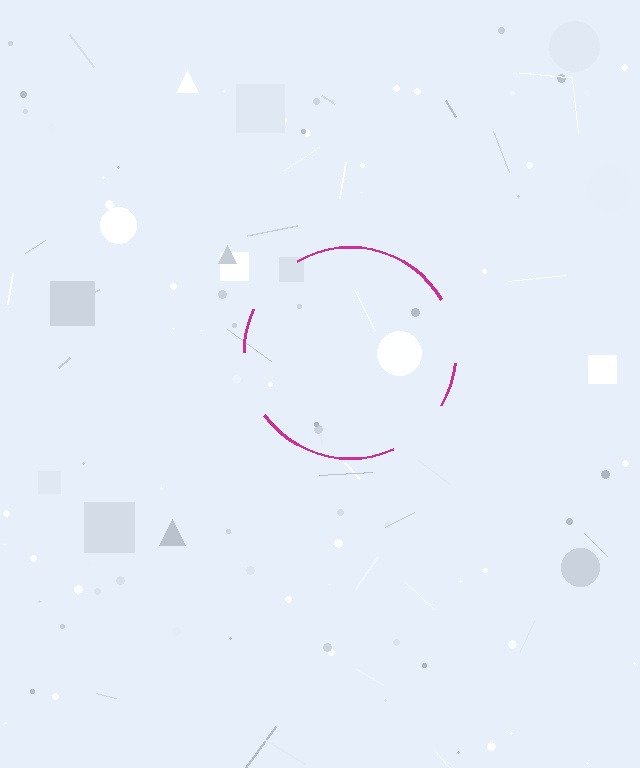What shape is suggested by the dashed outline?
The dashed outline suggests a circle.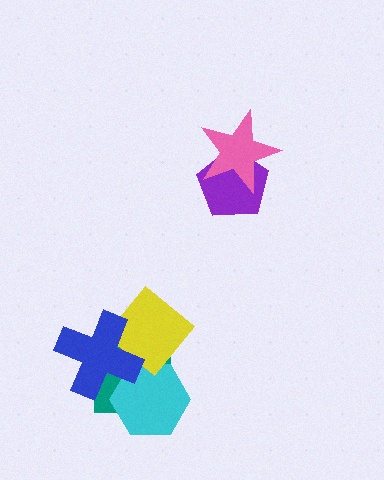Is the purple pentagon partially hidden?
Yes, it is partially covered by another shape.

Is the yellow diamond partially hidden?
Yes, it is partially covered by another shape.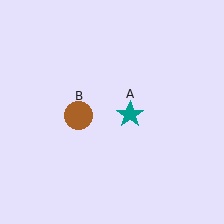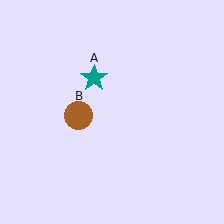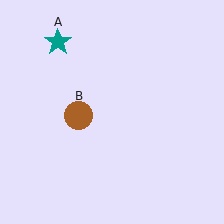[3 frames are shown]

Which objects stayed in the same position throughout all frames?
Brown circle (object B) remained stationary.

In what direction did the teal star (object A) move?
The teal star (object A) moved up and to the left.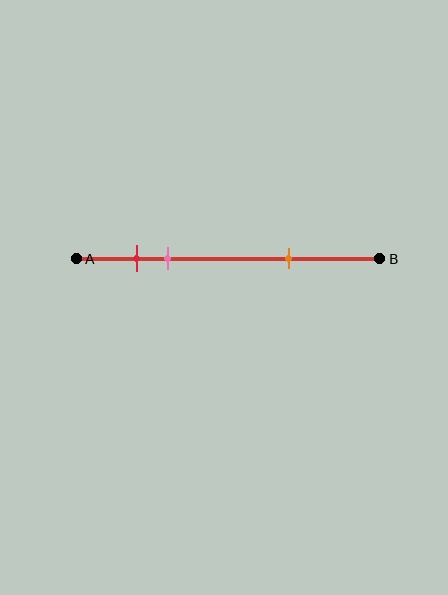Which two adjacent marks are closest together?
The red and pink marks are the closest adjacent pair.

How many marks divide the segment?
There are 3 marks dividing the segment.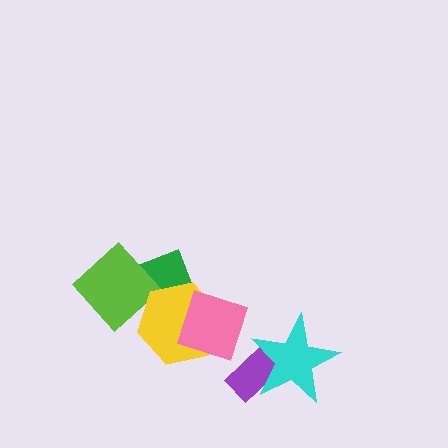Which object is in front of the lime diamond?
The yellow hexagon is in front of the lime diamond.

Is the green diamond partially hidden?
Yes, it is partially covered by another shape.